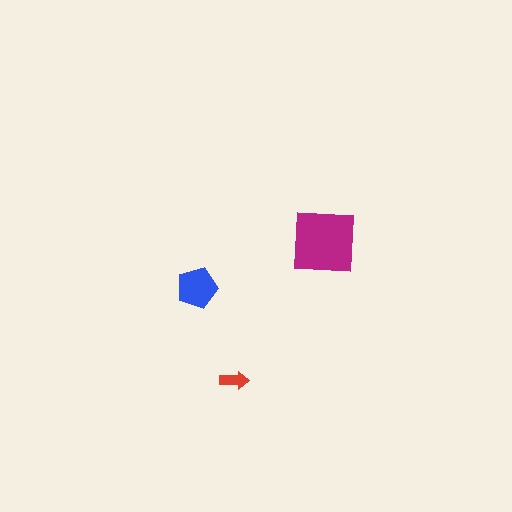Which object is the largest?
The magenta square.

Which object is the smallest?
The red arrow.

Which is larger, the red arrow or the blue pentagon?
The blue pentagon.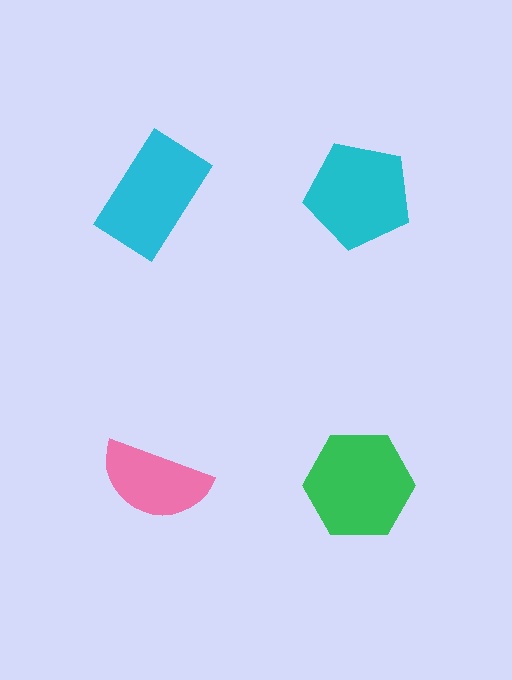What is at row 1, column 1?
A cyan rectangle.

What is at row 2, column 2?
A green hexagon.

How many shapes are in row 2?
2 shapes.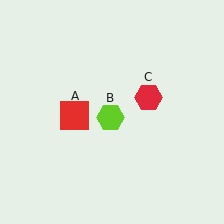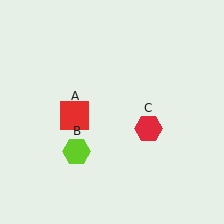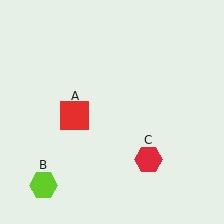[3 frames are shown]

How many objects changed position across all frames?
2 objects changed position: lime hexagon (object B), red hexagon (object C).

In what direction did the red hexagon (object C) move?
The red hexagon (object C) moved down.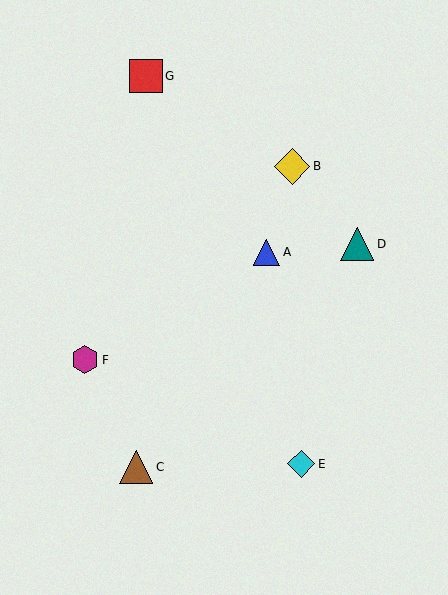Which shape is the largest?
The yellow diamond (labeled B) is the largest.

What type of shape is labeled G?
Shape G is a red square.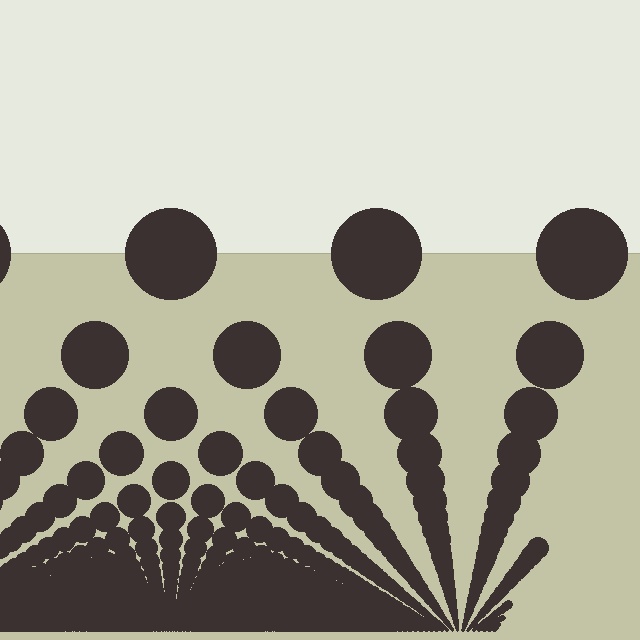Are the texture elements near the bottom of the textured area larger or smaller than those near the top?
Smaller. The gradient is inverted — elements near the bottom are smaller and denser.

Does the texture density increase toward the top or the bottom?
Density increases toward the bottom.